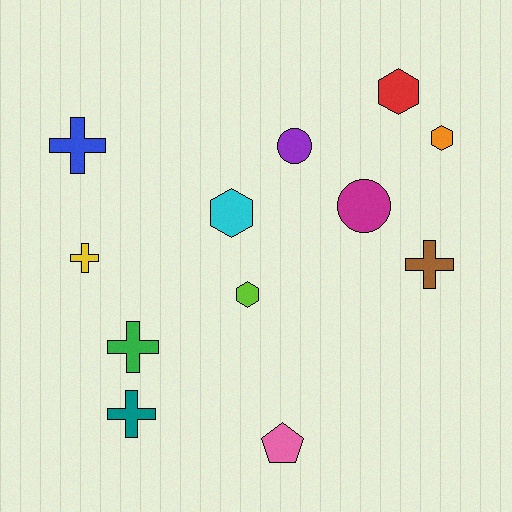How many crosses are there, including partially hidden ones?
There are 5 crosses.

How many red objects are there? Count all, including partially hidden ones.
There is 1 red object.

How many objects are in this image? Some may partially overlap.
There are 12 objects.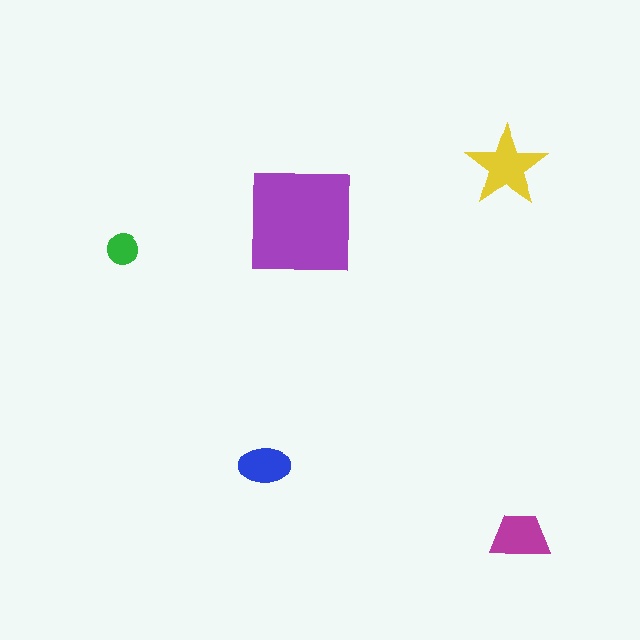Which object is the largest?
The purple square.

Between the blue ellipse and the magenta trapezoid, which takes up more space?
The magenta trapezoid.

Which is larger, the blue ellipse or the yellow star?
The yellow star.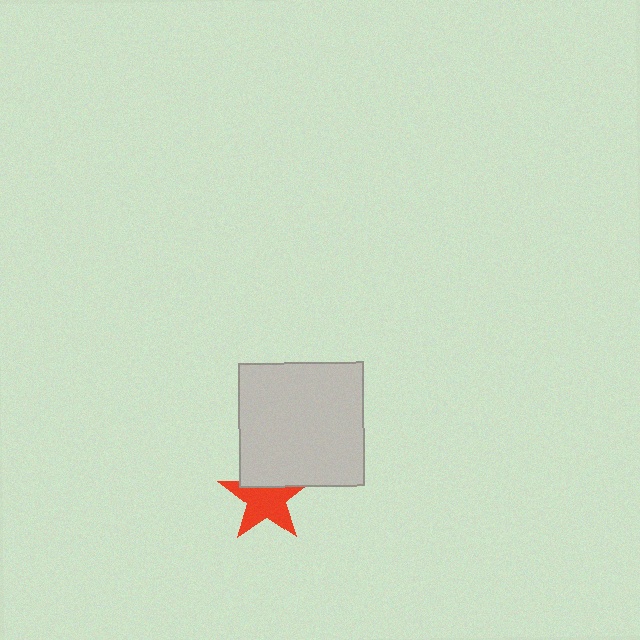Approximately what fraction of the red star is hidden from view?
Roughly 32% of the red star is hidden behind the light gray square.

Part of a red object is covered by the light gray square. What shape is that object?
It is a star.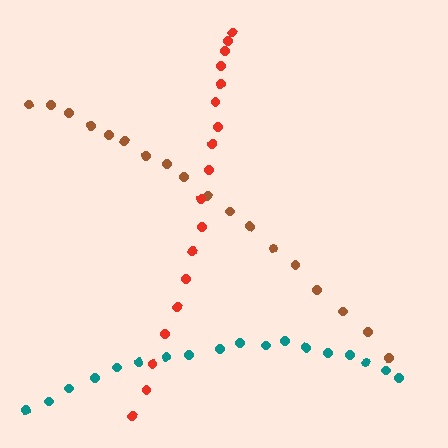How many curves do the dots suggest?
There are 3 distinct paths.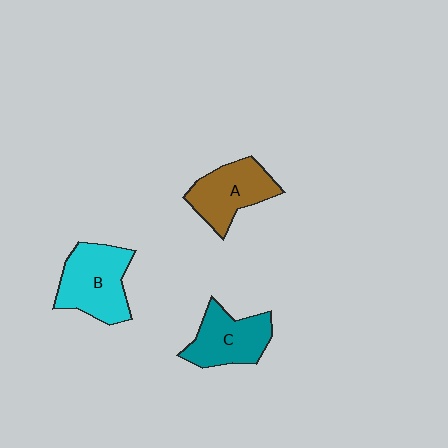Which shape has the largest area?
Shape B (cyan).